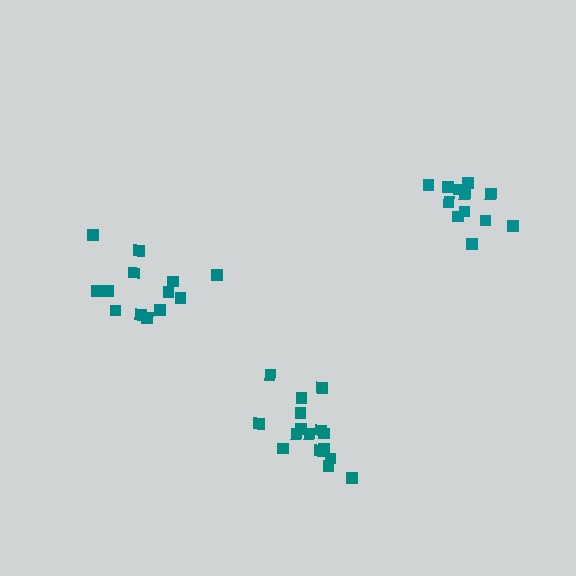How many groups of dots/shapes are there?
There are 3 groups.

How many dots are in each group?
Group 1: 13 dots, Group 2: 17 dots, Group 3: 12 dots (42 total).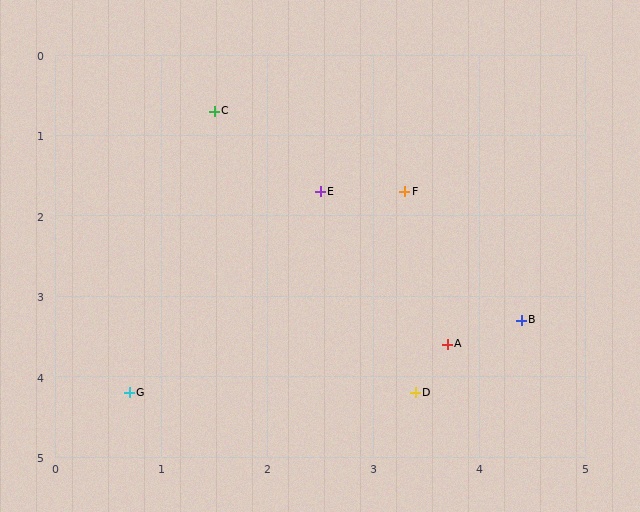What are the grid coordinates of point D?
Point D is at approximately (3.4, 4.2).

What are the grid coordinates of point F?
Point F is at approximately (3.3, 1.7).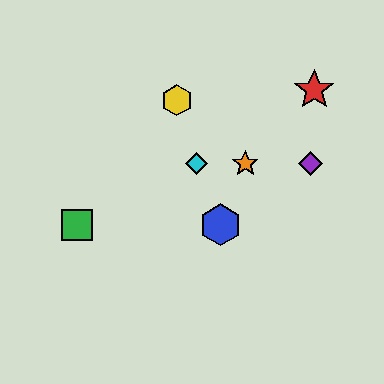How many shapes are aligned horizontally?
3 shapes (the purple diamond, the orange star, the cyan diamond) are aligned horizontally.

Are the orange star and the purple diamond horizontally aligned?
Yes, both are at y≈164.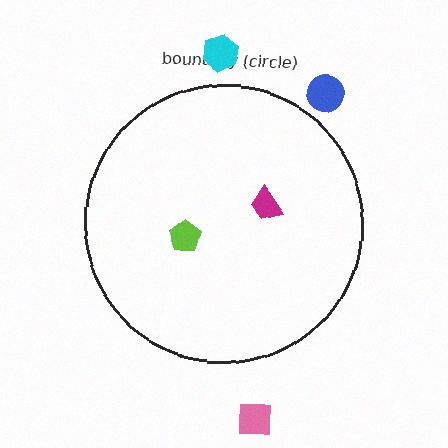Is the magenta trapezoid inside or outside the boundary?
Inside.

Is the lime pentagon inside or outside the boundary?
Inside.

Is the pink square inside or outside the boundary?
Outside.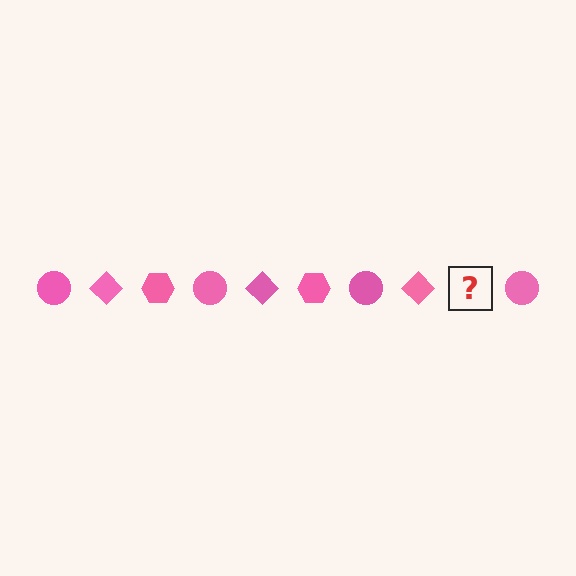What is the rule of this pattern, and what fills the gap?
The rule is that the pattern cycles through circle, diamond, hexagon shapes in pink. The gap should be filled with a pink hexagon.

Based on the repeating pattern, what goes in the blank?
The blank should be a pink hexagon.